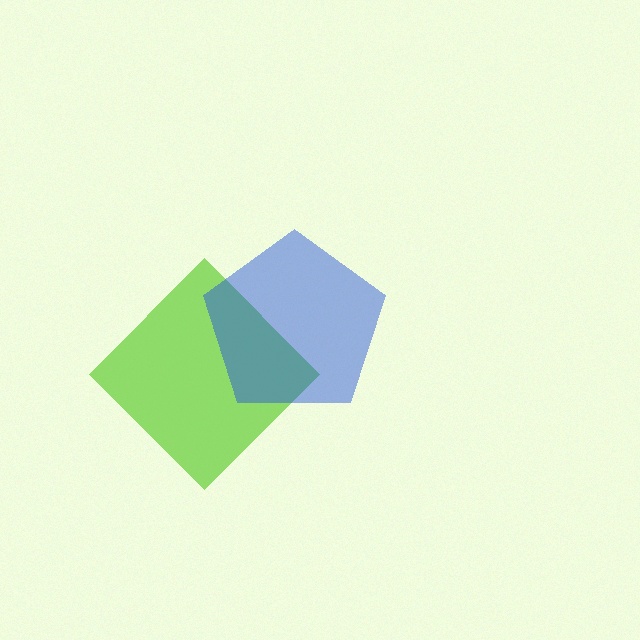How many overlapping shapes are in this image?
There are 2 overlapping shapes in the image.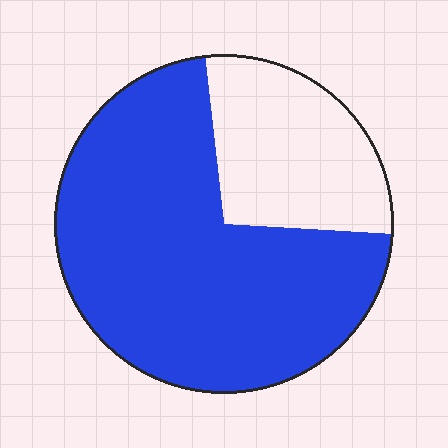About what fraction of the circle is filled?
About three quarters (3/4).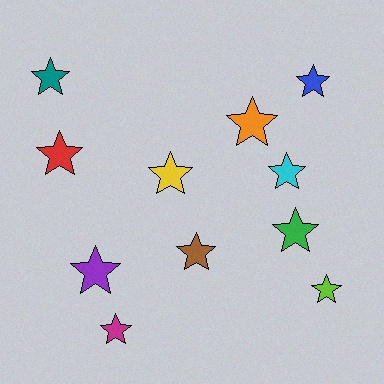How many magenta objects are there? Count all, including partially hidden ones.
There is 1 magenta object.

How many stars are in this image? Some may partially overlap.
There are 11 stars.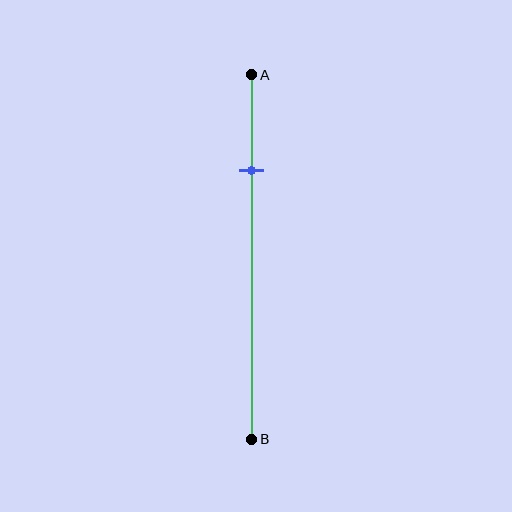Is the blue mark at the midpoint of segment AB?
No, the mark is at about 25% from A, not at the 50% midpoint.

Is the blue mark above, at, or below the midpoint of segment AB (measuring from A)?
The blue mark is above the midpoint of segment AB.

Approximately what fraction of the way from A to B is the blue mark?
The blue mark is approximately 25% of the way from A to B.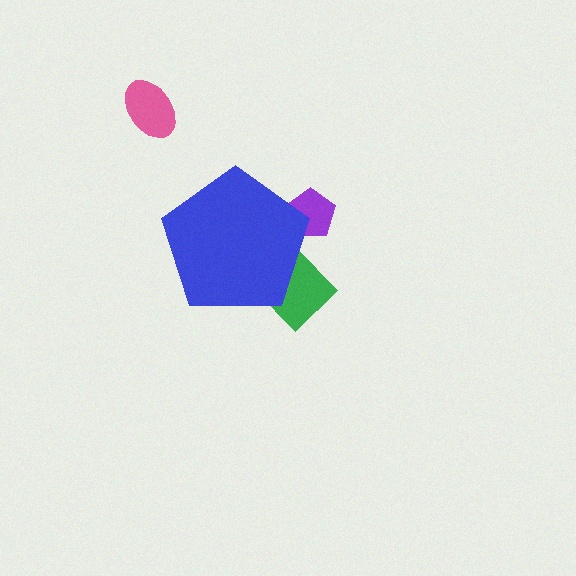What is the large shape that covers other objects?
A blue pentagon.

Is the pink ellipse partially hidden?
No, the pink ellipse is fully visible.